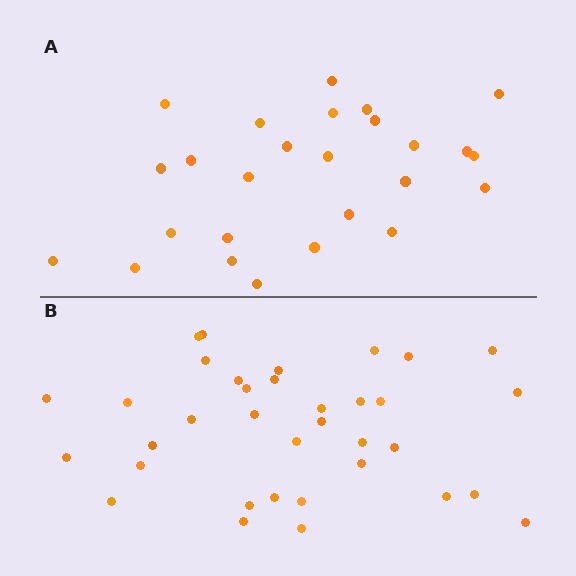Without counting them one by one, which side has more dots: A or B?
Region B (the bottom region) has more dots.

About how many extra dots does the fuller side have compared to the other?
Region B has roughly 8 or so more dots than region A.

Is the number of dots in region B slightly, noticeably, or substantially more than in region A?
Region B has noticeably more, but not dramatically so. The ratio is roughly 1.3 to 1.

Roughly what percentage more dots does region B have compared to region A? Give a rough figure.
About 35% more.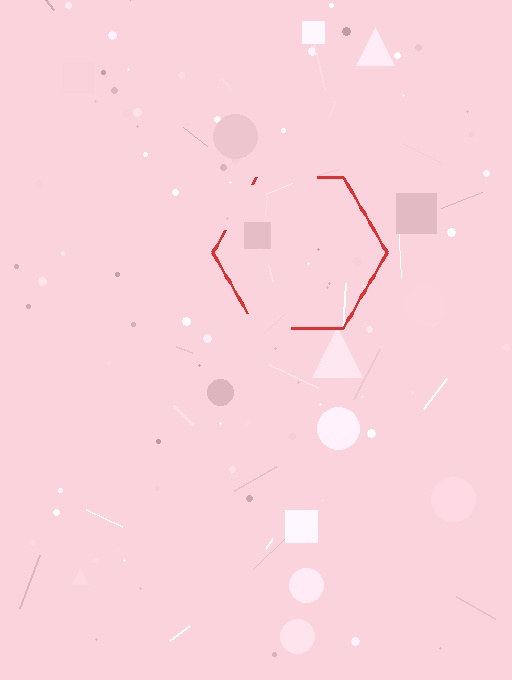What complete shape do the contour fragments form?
The contour fragments form a hexagon.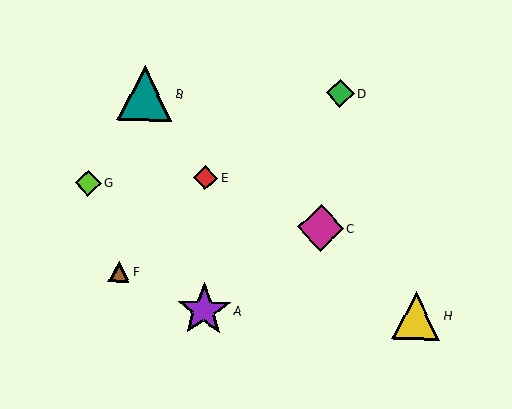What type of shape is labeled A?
Shape A is a purple star.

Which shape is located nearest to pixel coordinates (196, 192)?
The red diamond (labeled E) at (205, 178) is nearest to that location.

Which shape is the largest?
The teal triangle (labeled B) is the largest.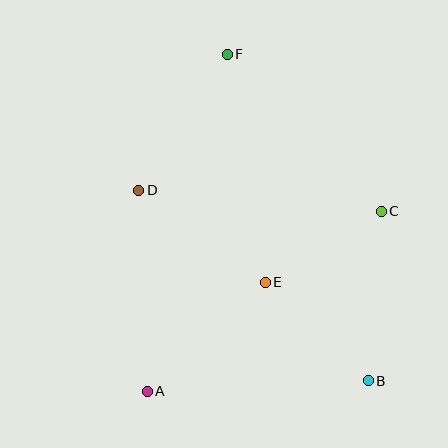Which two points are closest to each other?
Points C and E are closest to each other.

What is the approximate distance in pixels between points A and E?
The distance between A and E is approximately 161 pixels.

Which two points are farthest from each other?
Points B and F are farthest from each other.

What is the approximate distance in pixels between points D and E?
The distance between D and E is approximately 156 pixels.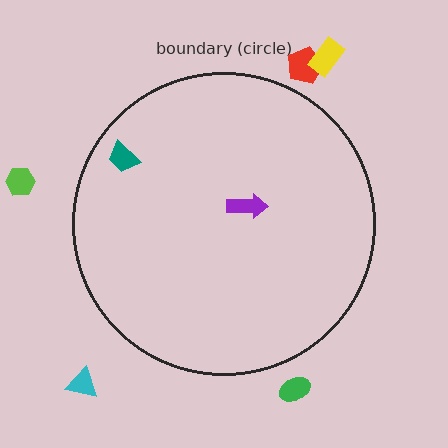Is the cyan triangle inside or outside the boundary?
Outside.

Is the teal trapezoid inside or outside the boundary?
Inside.